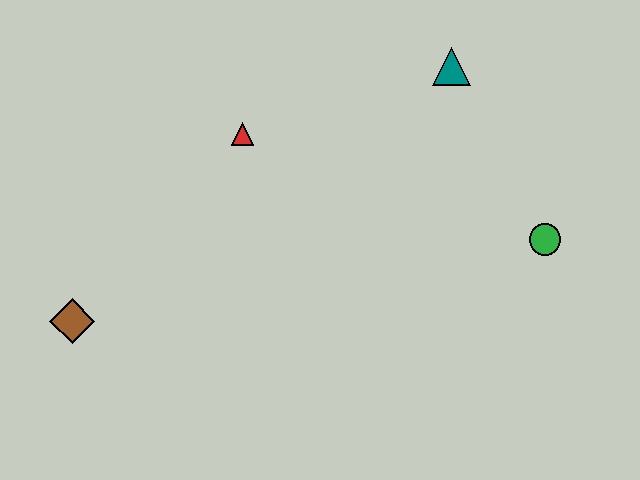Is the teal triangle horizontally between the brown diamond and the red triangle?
No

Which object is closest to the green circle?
The teal triangle is closest to the green circle.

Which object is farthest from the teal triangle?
The brown diamond is farthest from the teal triangle.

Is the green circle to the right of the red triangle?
Yes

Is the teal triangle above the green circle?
Yes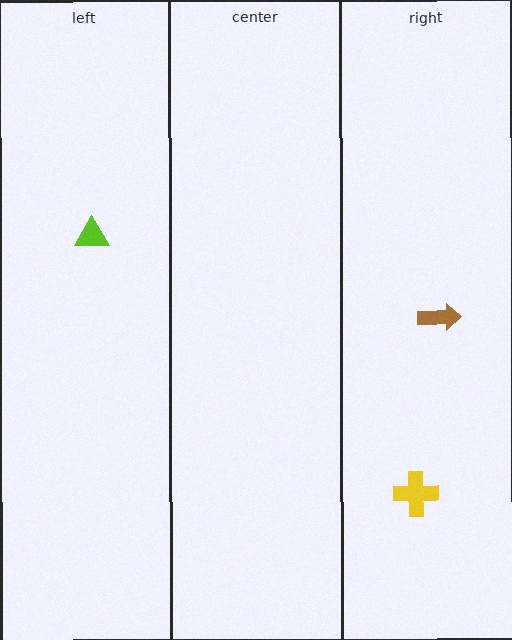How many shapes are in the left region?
1.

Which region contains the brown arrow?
The right region.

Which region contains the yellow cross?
The right region.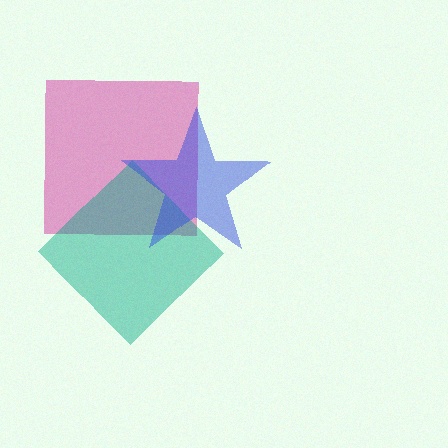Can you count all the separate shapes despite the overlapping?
Yes, there are 3 separate shapes.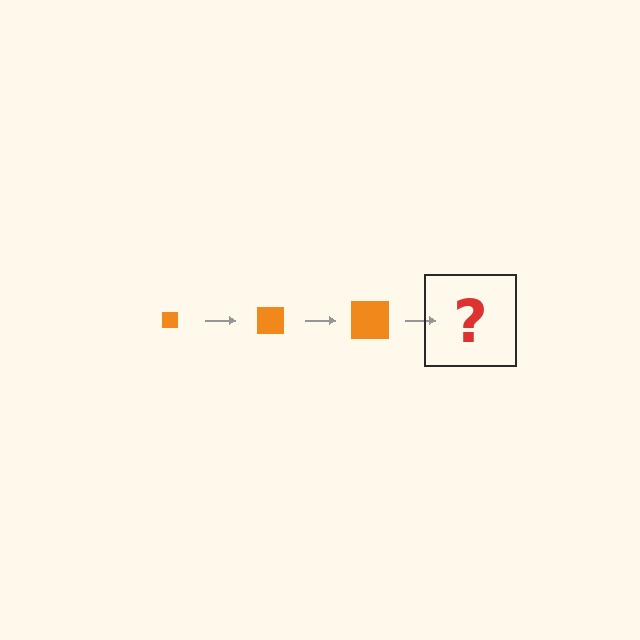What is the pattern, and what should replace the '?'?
The pattern is that the square gets progressively larger each step. The '?' should be an orange square, larger than the previous one.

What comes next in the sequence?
The next element should be an orange square, larger than the previous one.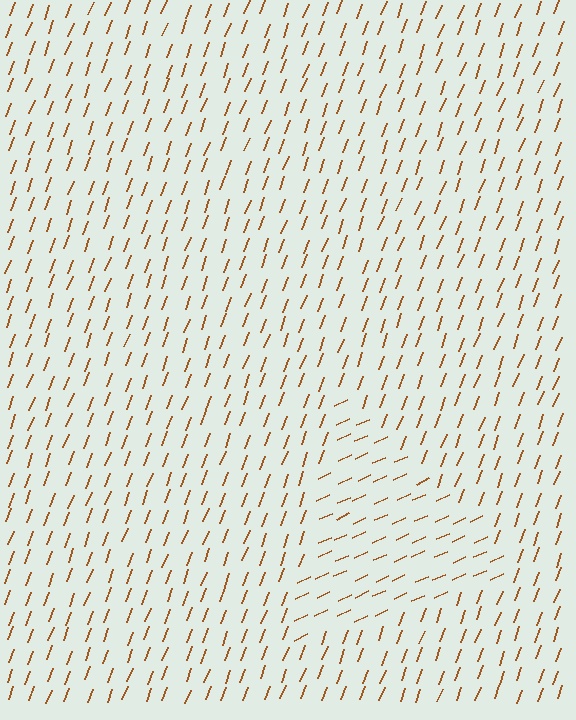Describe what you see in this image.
The image is filled with small brown line segments. A triangle region in the image has lines oriented differently from the surrounding lines, creating a visible texture boundary.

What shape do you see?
I see a triangle.